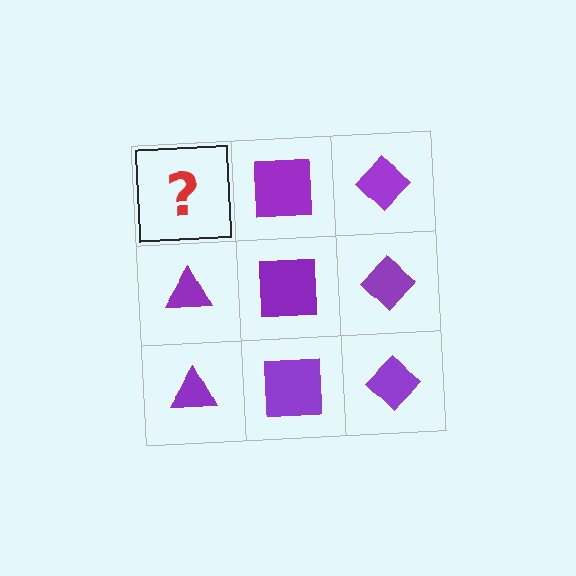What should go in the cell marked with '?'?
The missing cell should contain a purple triangle.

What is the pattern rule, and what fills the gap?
The rule is that each column has a consistent shape. The gap should be filled with a purple triangle.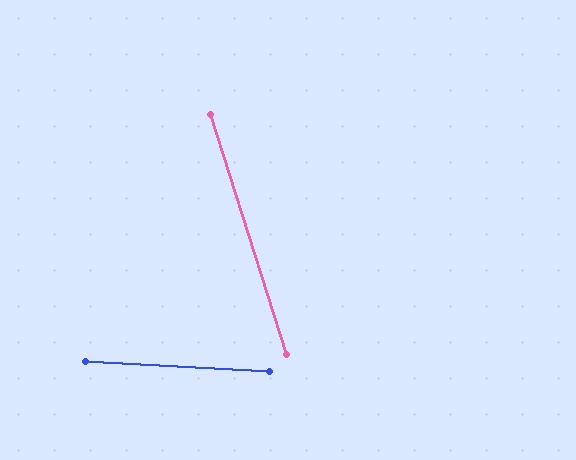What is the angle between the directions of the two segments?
Approximately 69 degrees.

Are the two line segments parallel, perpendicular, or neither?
Neither parallel nor perpendicular — they differ by about 69°.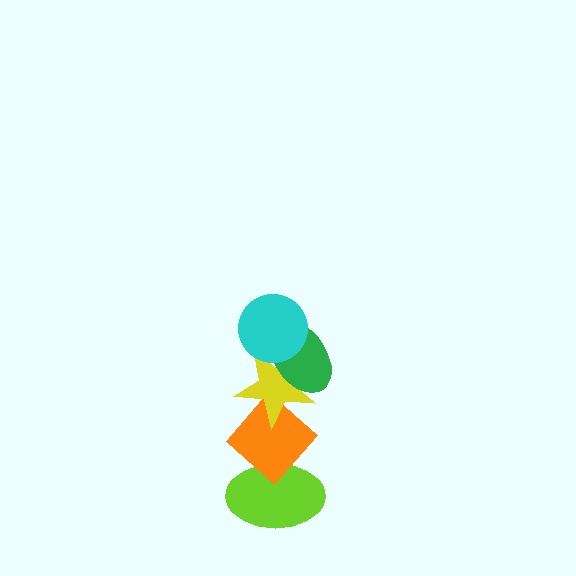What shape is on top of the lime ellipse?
The orange diamond is on top of the lime ellipse.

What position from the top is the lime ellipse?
The lime ellipse is 5th from the top.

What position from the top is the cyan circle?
The cyan circle is 1st from the top.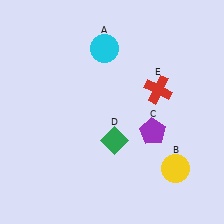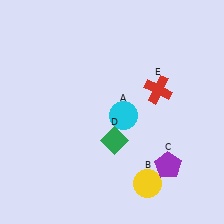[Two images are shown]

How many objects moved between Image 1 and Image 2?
3 objects moved between the two images.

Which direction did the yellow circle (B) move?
The yellow circle (B) moved left.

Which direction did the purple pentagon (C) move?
The purple pentagon (C) moved down.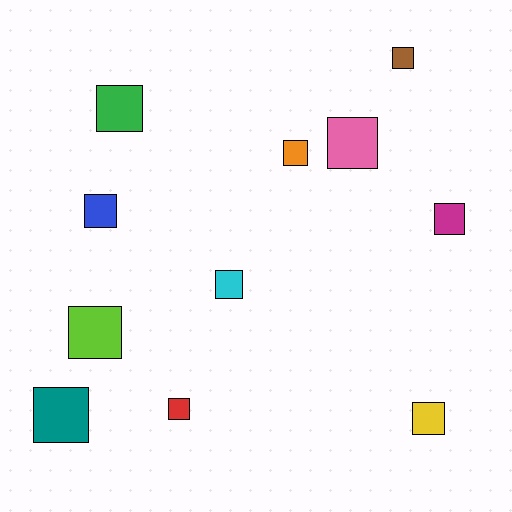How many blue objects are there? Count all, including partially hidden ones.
There is 1 blue object.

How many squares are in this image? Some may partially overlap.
There are 11 squares.